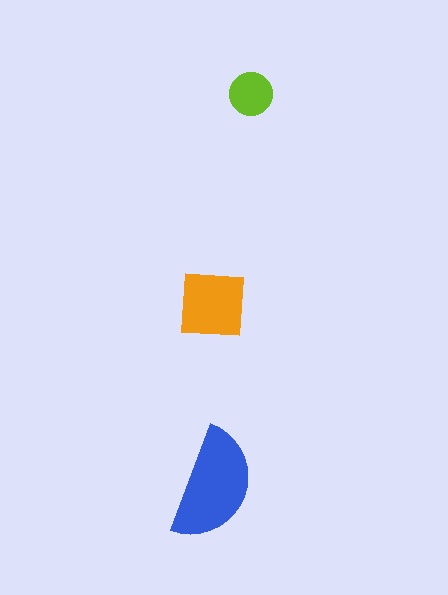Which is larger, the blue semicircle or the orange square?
The blue semicircle.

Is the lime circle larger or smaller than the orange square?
Smaller.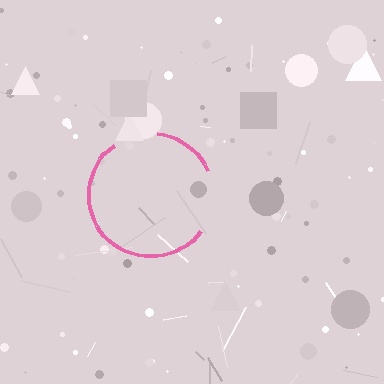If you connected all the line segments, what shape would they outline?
They would outline a circle.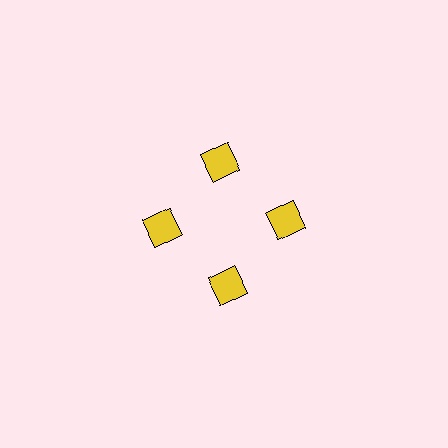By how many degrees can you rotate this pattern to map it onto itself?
The pattern maps onto itself every 90 degrees of rotation.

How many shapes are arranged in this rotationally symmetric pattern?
There are 4 shapes, arranged in 4 groups of 1.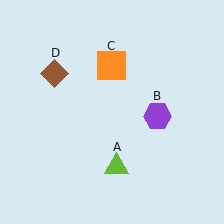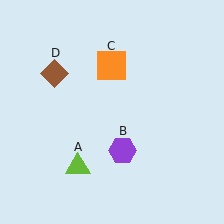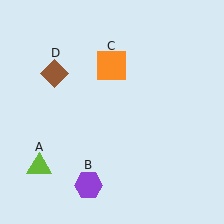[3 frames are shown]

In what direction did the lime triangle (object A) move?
The lime triangle (object A) moved left.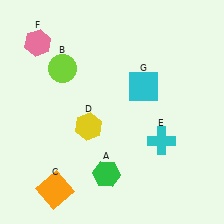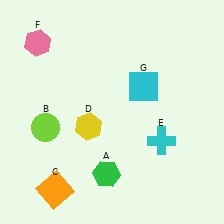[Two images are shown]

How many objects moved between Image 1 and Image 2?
1 object moved between the two images.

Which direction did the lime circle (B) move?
The lime circle (B) moved down.